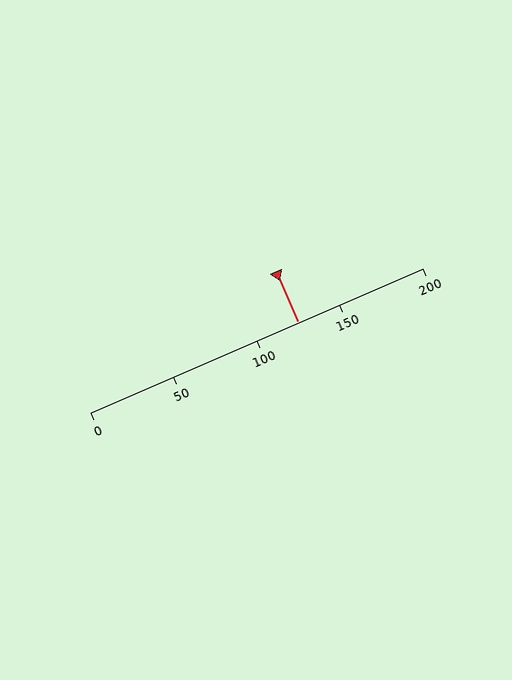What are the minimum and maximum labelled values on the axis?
The axis runs from 0 to 200.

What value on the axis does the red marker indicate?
The marker indicates approximately 125.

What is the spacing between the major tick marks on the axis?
The major ticks are spaced 50 apart.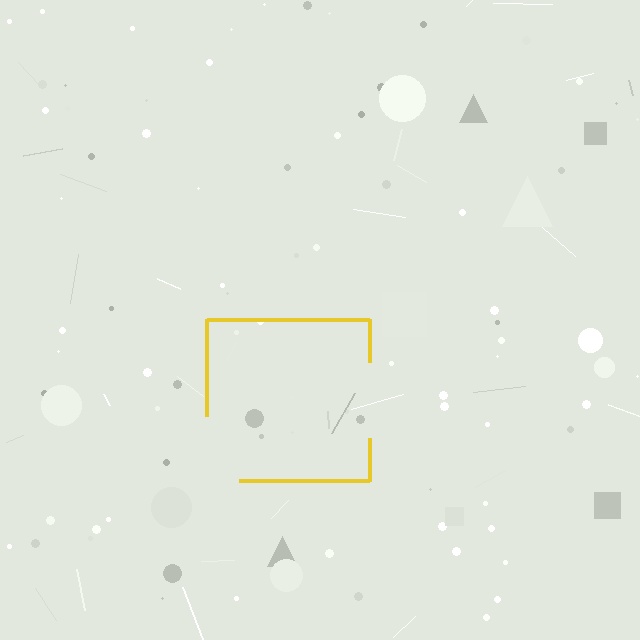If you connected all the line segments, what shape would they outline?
They would outline a square.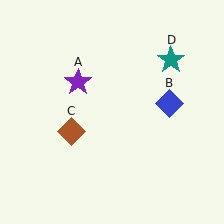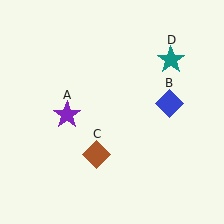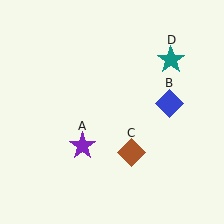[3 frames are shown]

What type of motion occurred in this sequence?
The purple star (object A), brown diamond (object C) rotated counterclockwise around the center of the scene.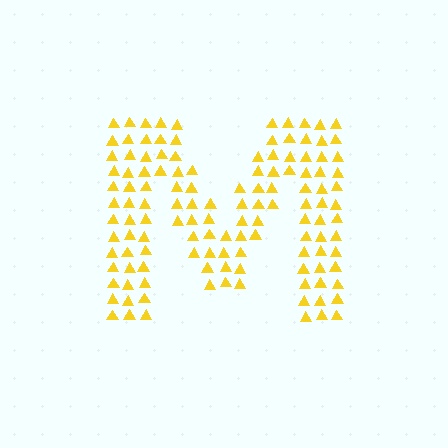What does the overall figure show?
The overall figure shows the letter M.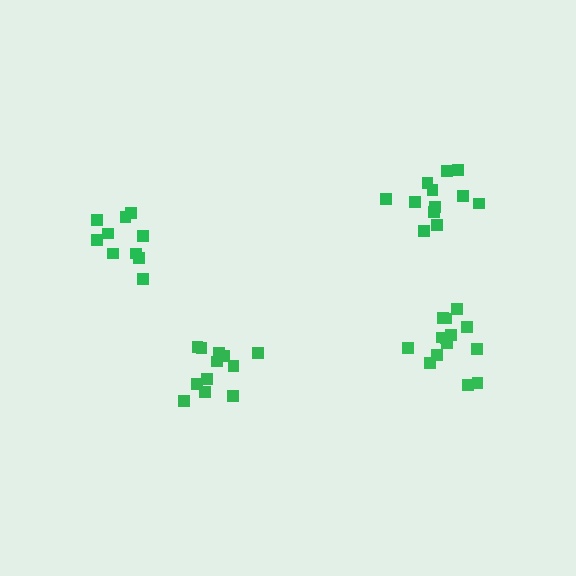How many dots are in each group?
Group 1: 10 dots, Group 2: 12 dots, Group 3: 12 dots, Group 4: 14 dots (48 total).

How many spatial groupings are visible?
There are 4 spatial groupings.